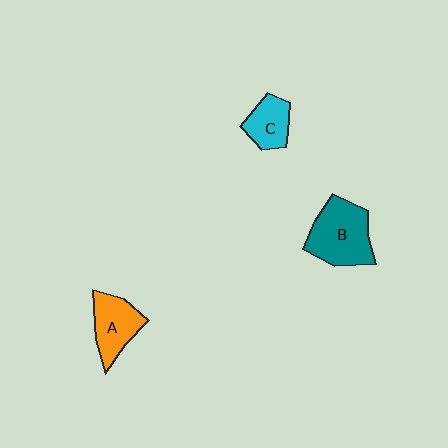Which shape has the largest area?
Shape B (teal).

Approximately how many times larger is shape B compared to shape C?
Approximately 1.8 times.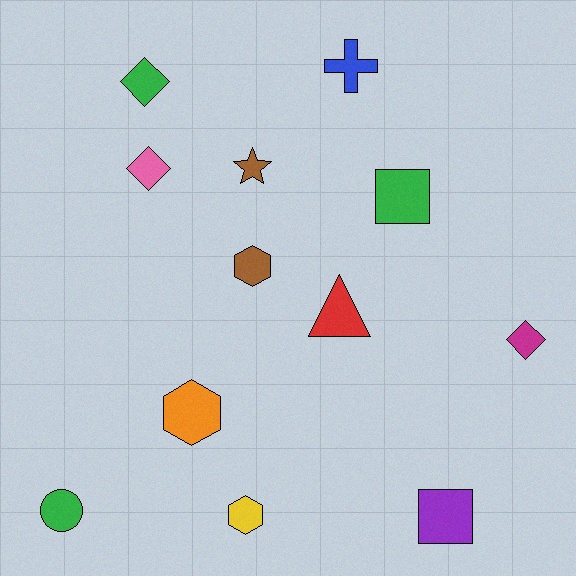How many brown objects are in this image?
There are 2 brown objects.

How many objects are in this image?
There are 12 objects.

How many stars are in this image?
There is 1 star.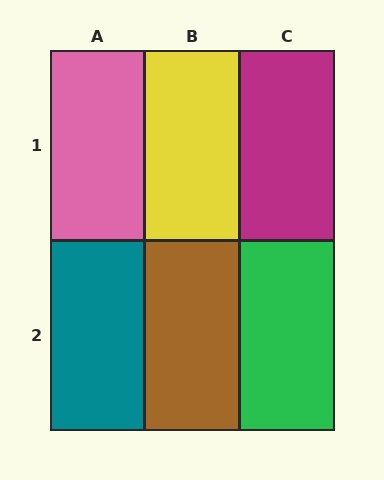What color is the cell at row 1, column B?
Yellow.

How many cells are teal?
1 cell is teal.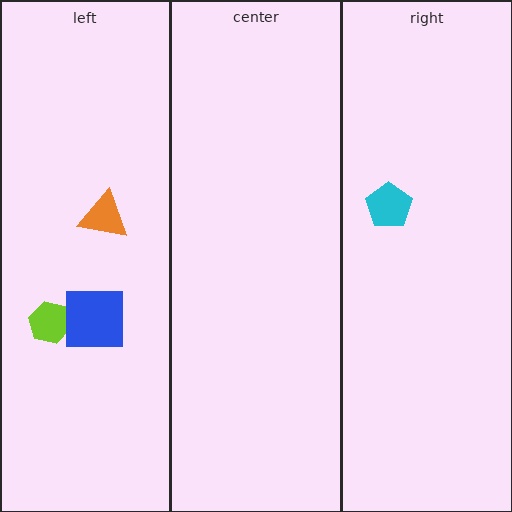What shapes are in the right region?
The cyan pentagon.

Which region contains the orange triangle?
The left region.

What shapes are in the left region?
The orange triangle, the lime hexagon, the blue square.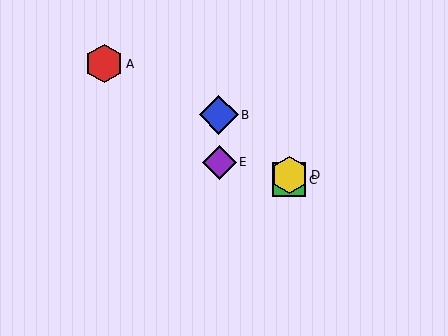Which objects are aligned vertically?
Objects C, D are aligned vertically.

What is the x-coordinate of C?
Object C is at x≈289.